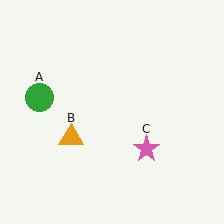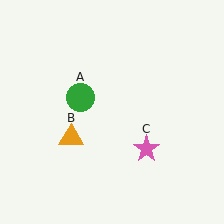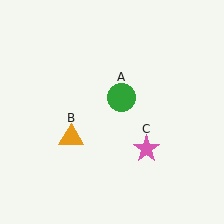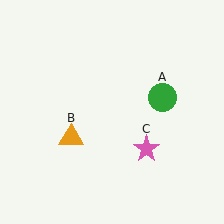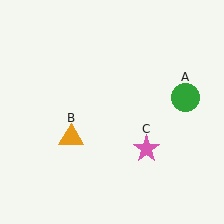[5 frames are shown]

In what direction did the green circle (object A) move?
The green circle (object A) moved right.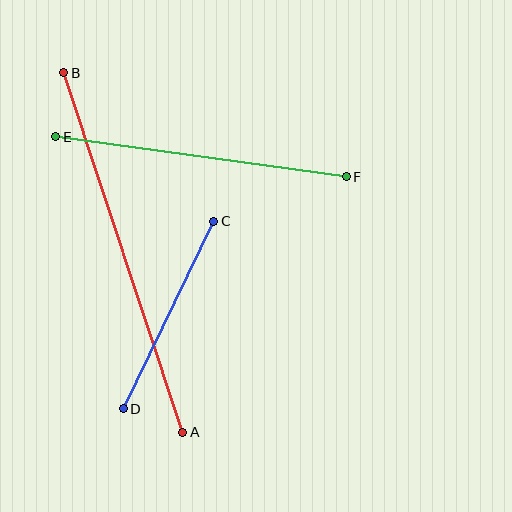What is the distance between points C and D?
The distance is approximately 208 pixels.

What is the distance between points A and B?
The distance is approximately 379 pixels.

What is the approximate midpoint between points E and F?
The midpoint is at approximately (201, 157) pixels.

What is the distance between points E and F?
The distance is approximately 293 pixels.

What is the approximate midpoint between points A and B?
The midpoint is at approximately (123, 253) pixels.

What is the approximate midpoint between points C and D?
The midpoint is at approximately (168, 315) pixels.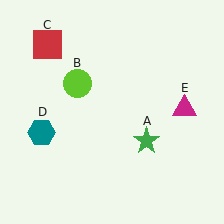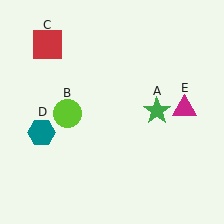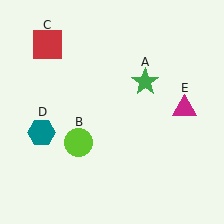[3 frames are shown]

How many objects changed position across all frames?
2 objects changed position: green star (object A), lime circle (object B).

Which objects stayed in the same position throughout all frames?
Red square (object C) and teal hexagon (object D) and magenta triangle (object E) remained stationary.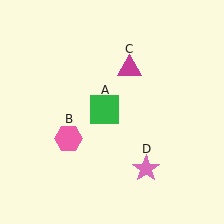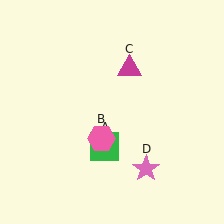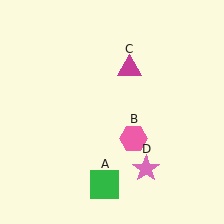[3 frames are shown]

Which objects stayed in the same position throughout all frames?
Magenta triangle (object C) and pink star (object D) remained stationary.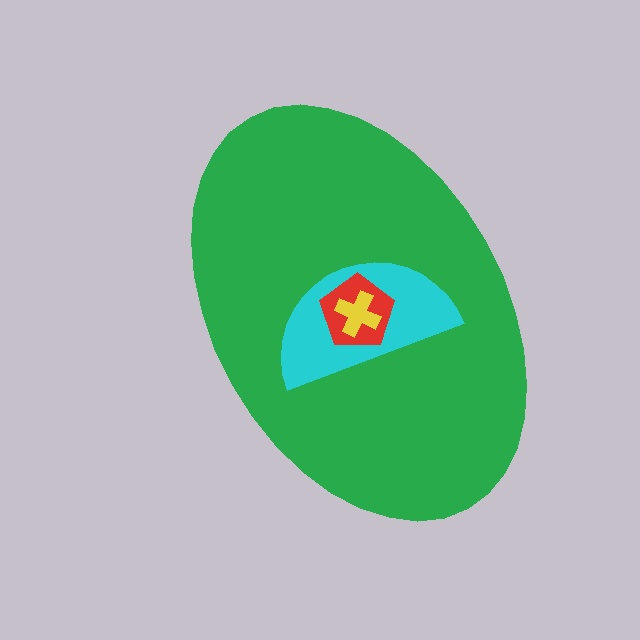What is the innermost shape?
The yellow cross.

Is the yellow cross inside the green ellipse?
Yes.